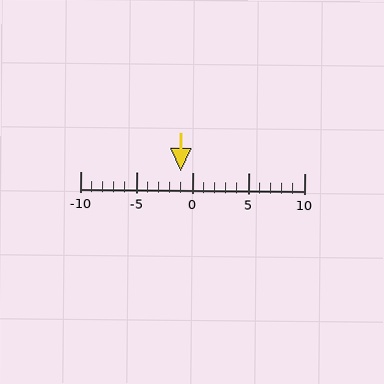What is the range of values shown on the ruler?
The ruler shows values from -10 to 10.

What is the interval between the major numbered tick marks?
The major tick marks are spaced 5 units apart.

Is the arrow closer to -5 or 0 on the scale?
The arrow is closer to 0.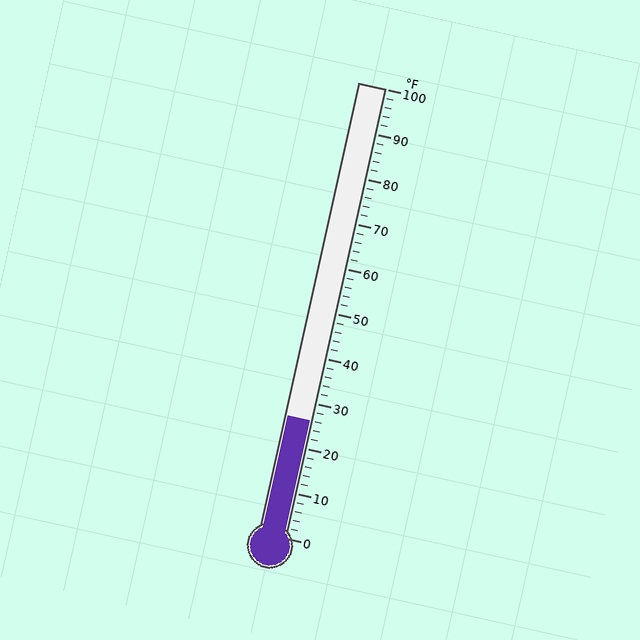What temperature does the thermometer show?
The thermometer shows approximately 26°F.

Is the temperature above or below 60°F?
The temperature is below 60°F.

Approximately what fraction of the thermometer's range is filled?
The thermometer is filled to approximately 25% of its range.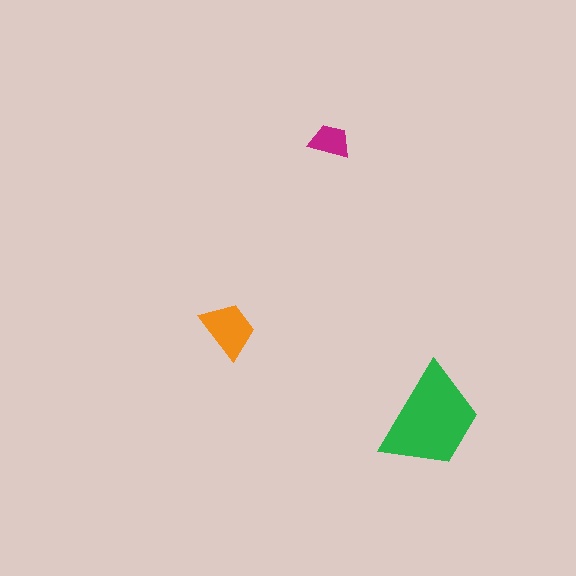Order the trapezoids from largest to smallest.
the green one, the orange one, the magenta one.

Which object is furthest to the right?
The green trapezoid is rightmost.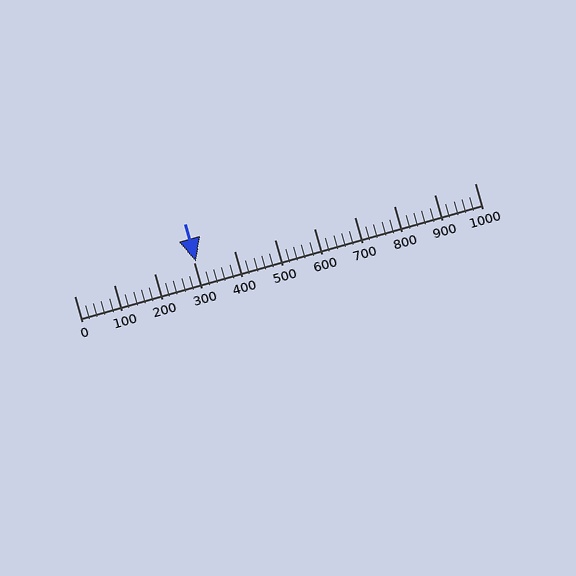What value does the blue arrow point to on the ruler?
The blue arrow points to approximately 305.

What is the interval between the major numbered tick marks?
The major tick marks are spaced 100 units apart.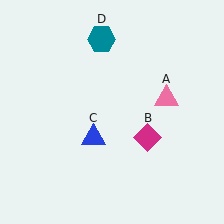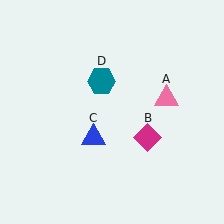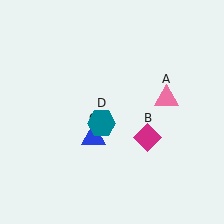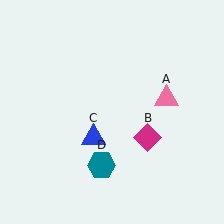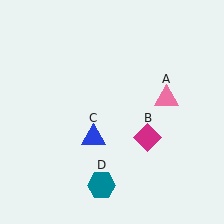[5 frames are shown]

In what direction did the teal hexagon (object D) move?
The teal hexagon (object D) moved down.